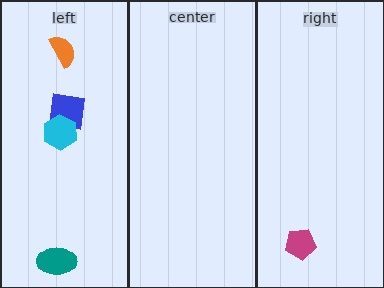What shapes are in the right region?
The magenta pentagon.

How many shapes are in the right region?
1.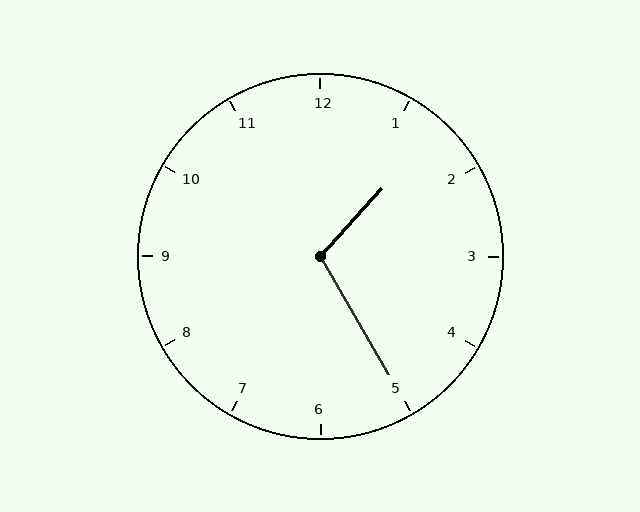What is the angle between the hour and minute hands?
Approximately 108 degrees.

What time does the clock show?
1:25.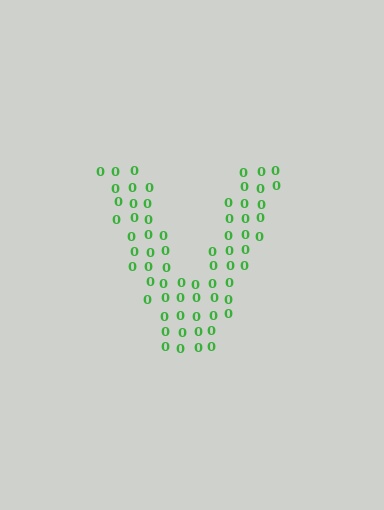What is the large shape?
The large shape is the letter V.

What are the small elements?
The small elements are digit 0's.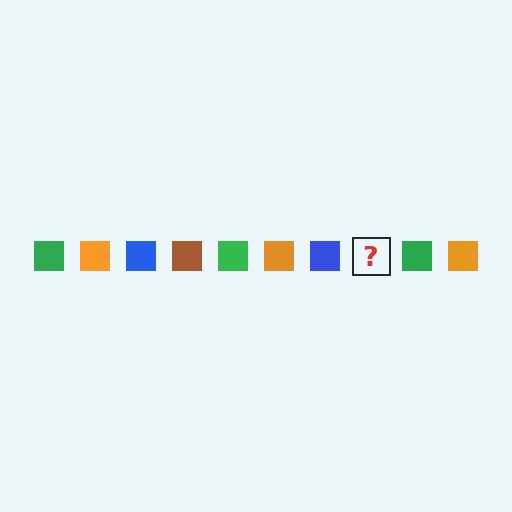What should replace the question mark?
The question mark should be replaced with a brown square.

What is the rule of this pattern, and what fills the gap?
The rule is that the pattern cycles through green, orange, blue, brown squares. The gap should be filled with a brown square.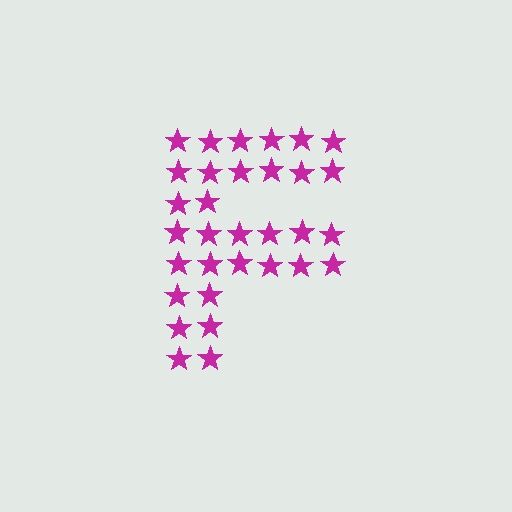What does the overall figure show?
The overall figure shows the letter F.